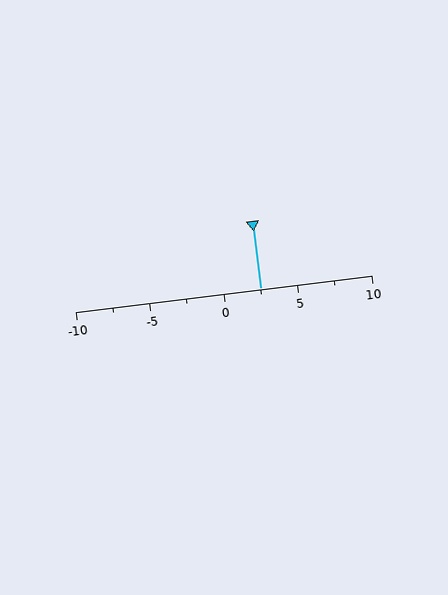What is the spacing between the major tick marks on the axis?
The major ticks are spaced 5 apart.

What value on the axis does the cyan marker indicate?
The marker indicates approximately 2.5.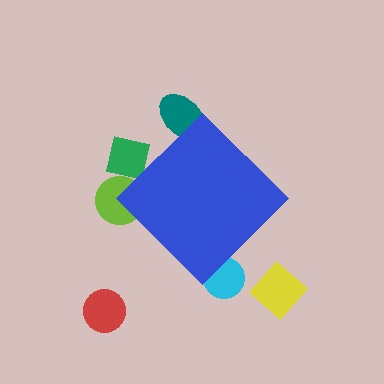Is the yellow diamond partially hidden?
No, the yellow diamond is fully visible.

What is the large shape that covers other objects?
A blue diamond.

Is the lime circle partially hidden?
Yes, the lime circle is partially hidden behind the blue diamond.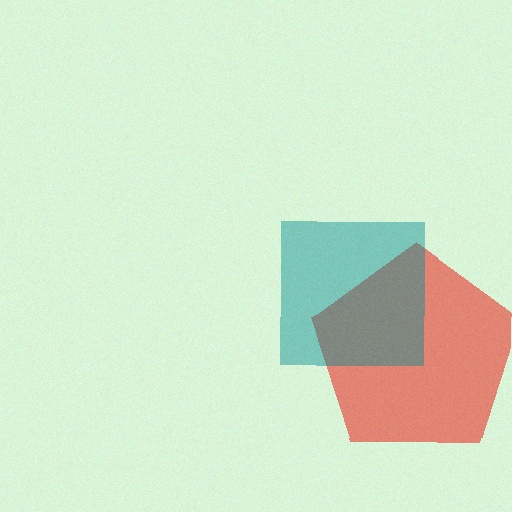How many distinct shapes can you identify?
There are 2 distinct shapes: a red pentagon, a teal square.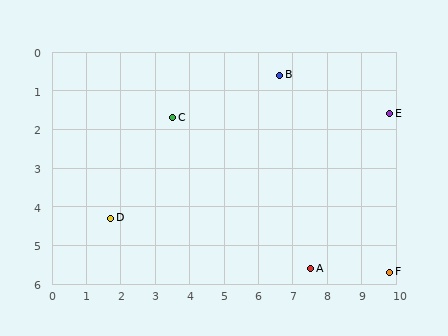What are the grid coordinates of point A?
Point A is at approximately (7.5, 5.6).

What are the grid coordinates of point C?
Point C is at approximately (3.5, 1.7).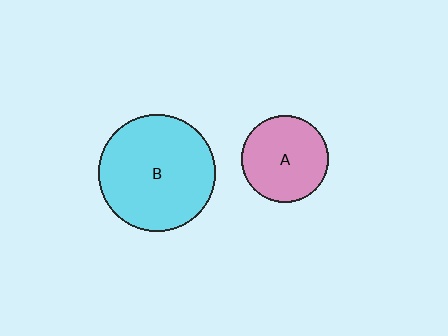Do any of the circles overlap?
No, none of the circles overlap.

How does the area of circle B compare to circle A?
Approximately 1.8 times.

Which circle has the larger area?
Circle B (cyan).